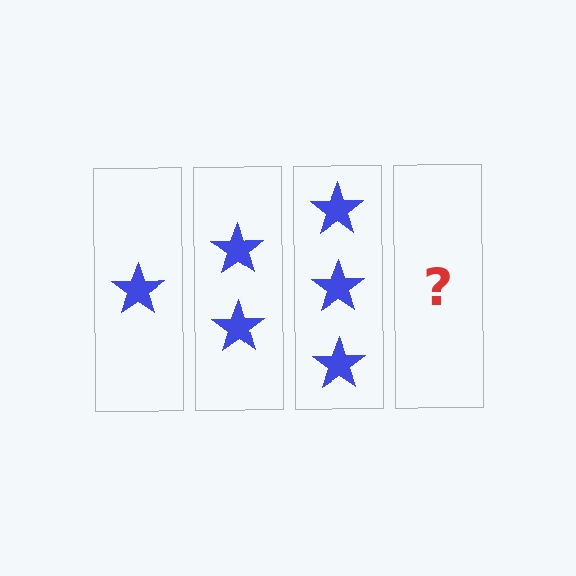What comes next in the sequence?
The next element should be 4 stars.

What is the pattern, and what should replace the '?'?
The pattern is that each step adds one more star. The '?' should be 4 stars.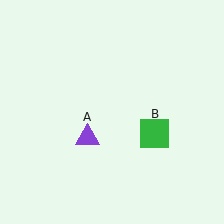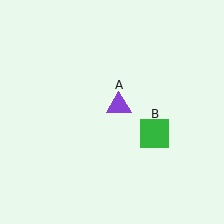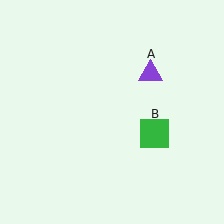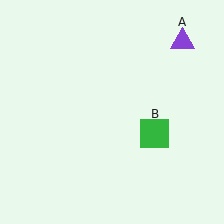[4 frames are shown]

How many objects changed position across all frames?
1 object changed position: purple triangle (object A).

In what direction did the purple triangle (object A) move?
The purple triangle (object A) moved up and to the right.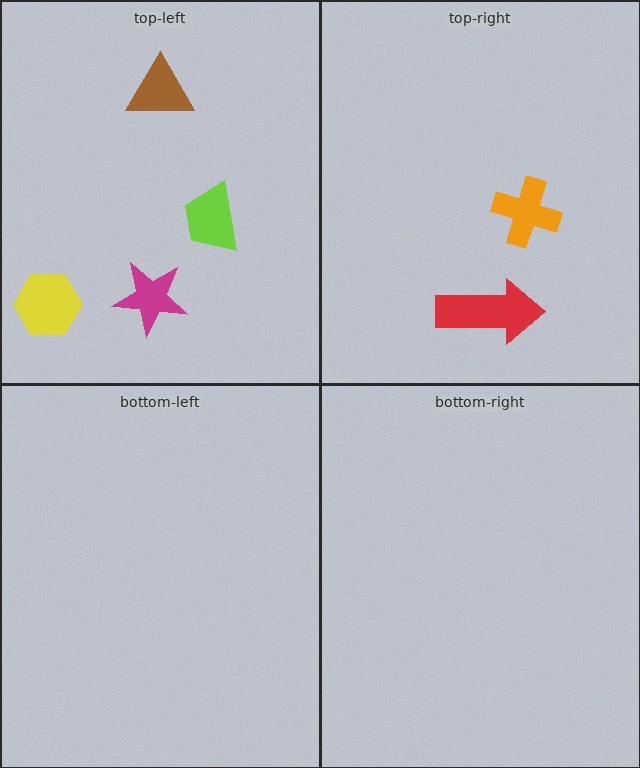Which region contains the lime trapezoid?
The top-left region.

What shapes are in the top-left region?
The magenta star, the lime trapezoid, the yellow hexagon, the brown triangle.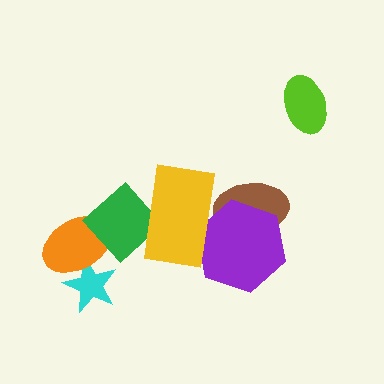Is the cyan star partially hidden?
Yes, it is partially covered by another shape.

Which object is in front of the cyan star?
The orange ellipse is in front of the cyan star.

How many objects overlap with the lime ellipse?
0 objects overlap with the lime ellipse.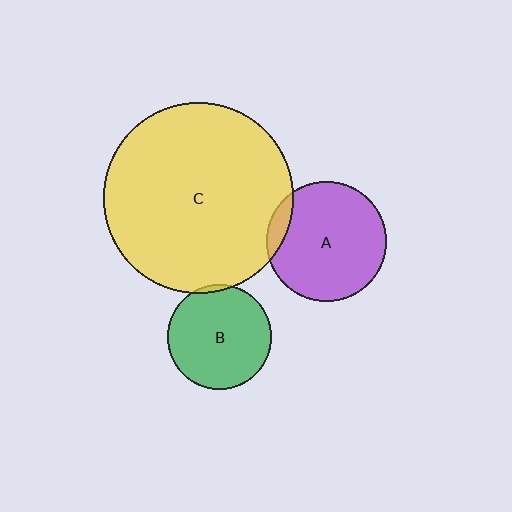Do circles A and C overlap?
Yes.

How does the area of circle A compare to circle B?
Approximately 1.3 times.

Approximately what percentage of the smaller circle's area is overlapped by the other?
Approximately 10%.